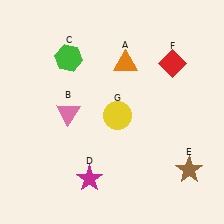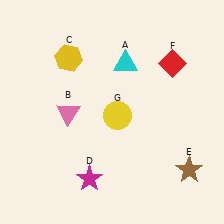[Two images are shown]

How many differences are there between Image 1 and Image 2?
There are 2 differences between the two images.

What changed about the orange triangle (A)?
In Image 1, A is orange. In Image 2, it changed to cyan.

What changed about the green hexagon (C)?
In Image 1, C is green. In Image 2, it changed to yellow.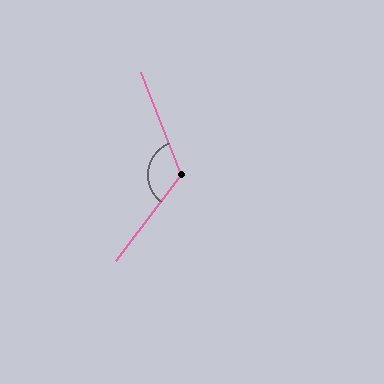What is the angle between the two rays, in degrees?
Approximately 121 degrees.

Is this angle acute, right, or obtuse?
It is obtuse.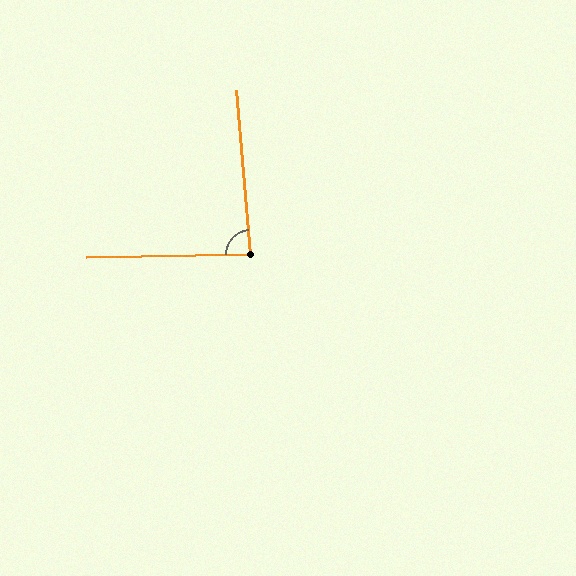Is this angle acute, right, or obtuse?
It is approximately a right angle.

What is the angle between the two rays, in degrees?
Approximately 86 degrees.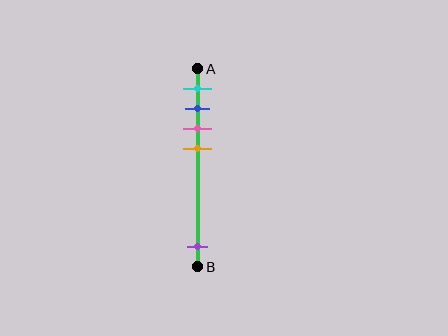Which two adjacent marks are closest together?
The blue and pink marks are the closest adjacent pair.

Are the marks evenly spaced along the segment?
No, the marks are not evenly spaced.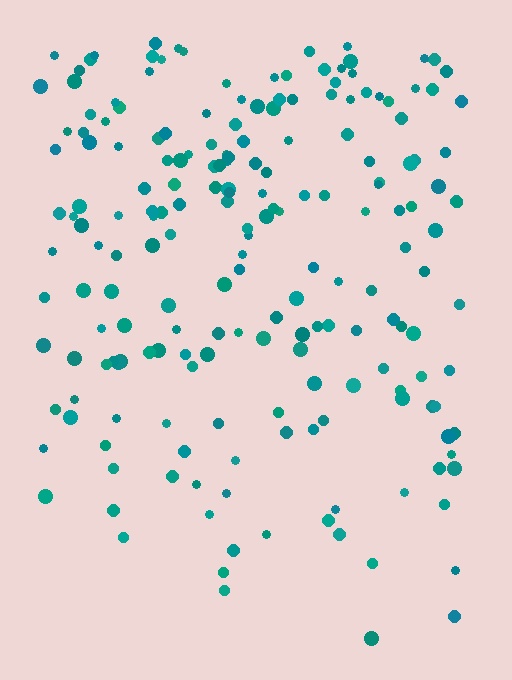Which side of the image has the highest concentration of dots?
The top.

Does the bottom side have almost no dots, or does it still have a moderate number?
Still a moderate number, just noticeably fewer than the top.